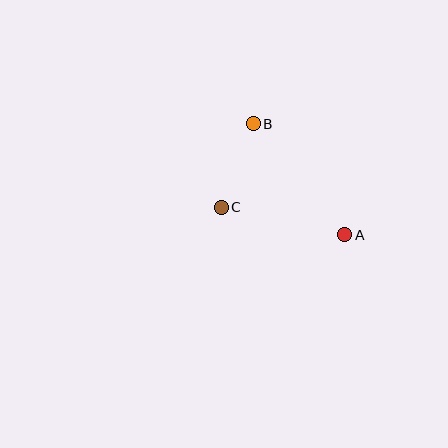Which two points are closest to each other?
Points B and C are closest to each other.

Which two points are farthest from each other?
Points A and B are farthest from each other.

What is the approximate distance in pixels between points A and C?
The distance between A and C is approximately 126 pixels.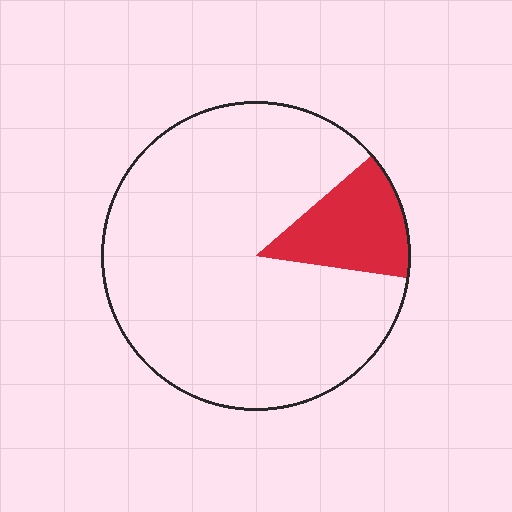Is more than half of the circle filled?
No.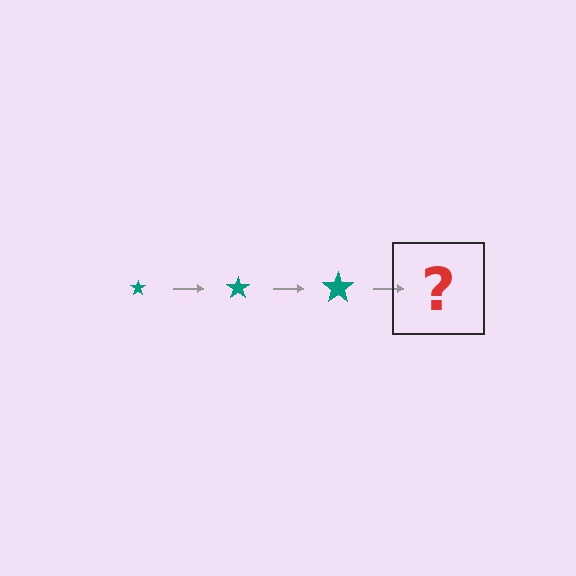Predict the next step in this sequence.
The next step is a teal star, larger than the previous one.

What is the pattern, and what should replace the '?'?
The pattern is that the star gets progressively larger each step. The '?' should be a teal star, larger than the previous one.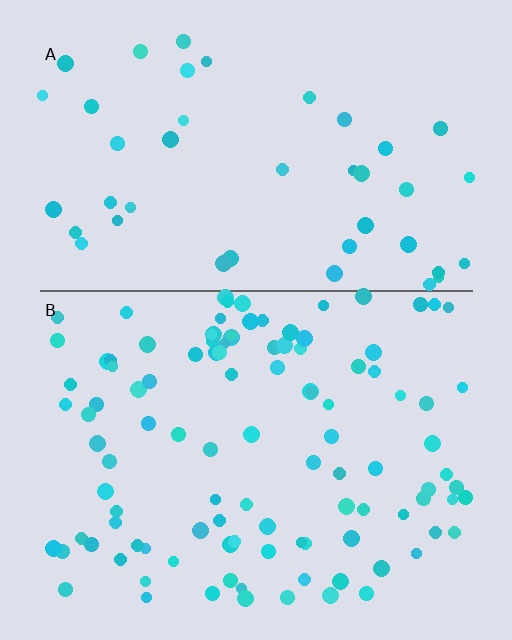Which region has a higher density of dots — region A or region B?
B (the bottom).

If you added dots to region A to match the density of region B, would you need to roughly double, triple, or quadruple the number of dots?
Approximately double.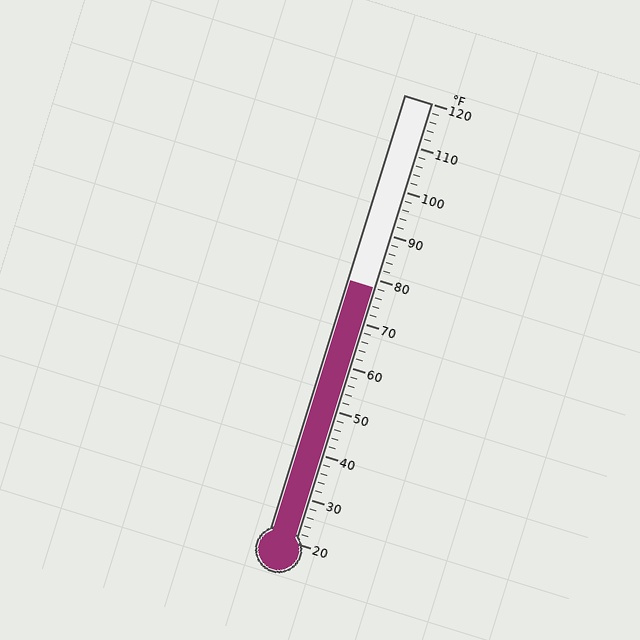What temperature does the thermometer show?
The thermometer shows approximately 78°F.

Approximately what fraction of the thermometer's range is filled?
The thermometer is filled to approximately 60% of its range.